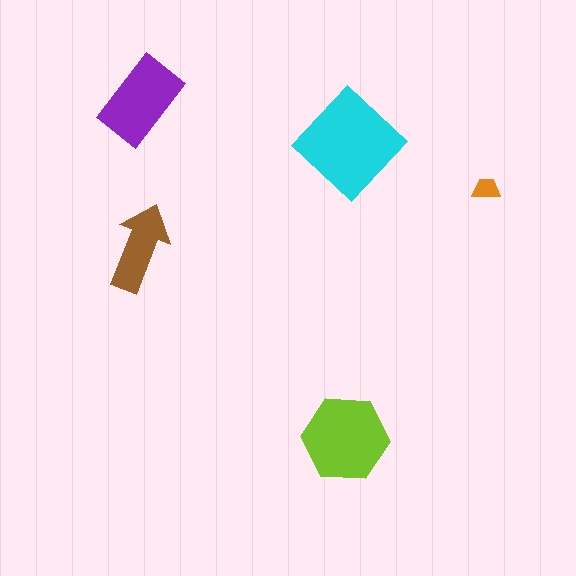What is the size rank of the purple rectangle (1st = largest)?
3rd.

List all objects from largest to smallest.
The cyan diamond, the lime hexagon, the purple rectangle, the brown arrow, the orange trapezoid.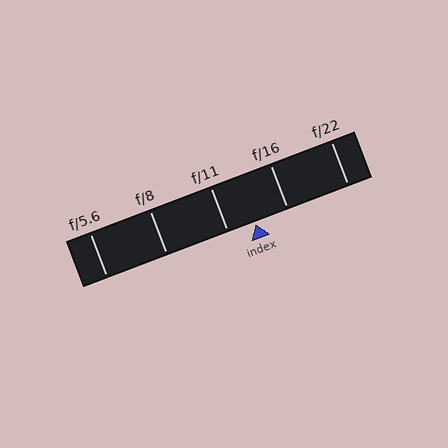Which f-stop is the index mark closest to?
The index mark is closest to f/11.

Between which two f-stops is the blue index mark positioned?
The index mark is between f/11 and f/16.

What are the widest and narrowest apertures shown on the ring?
The widest aperture shown is f/5.6 and the narrowest is f/22.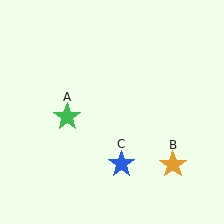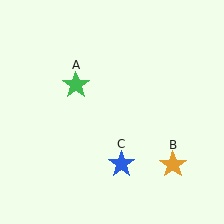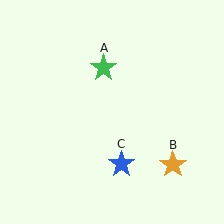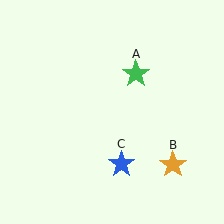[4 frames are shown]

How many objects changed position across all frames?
1 object changed position: green star (object A).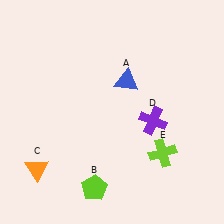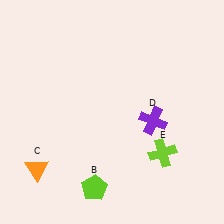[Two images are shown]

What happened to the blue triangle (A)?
The blue triangle (A) was removed in Image 2. It was in the top-right area of Image 1.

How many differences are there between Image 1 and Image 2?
There is 1 difference between the two images.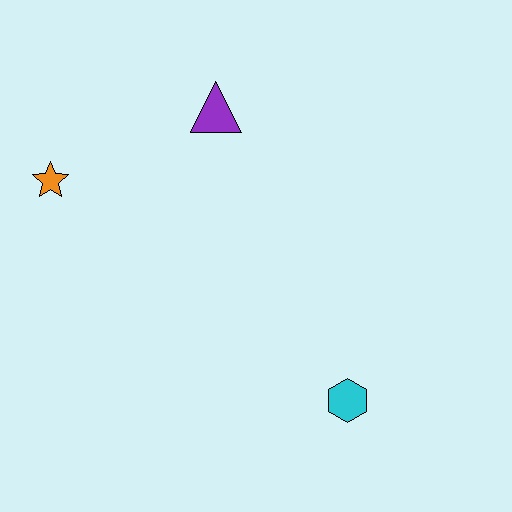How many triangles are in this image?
There is 1 triangle.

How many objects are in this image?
There are 3 objects.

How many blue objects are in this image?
There are no blue objects.